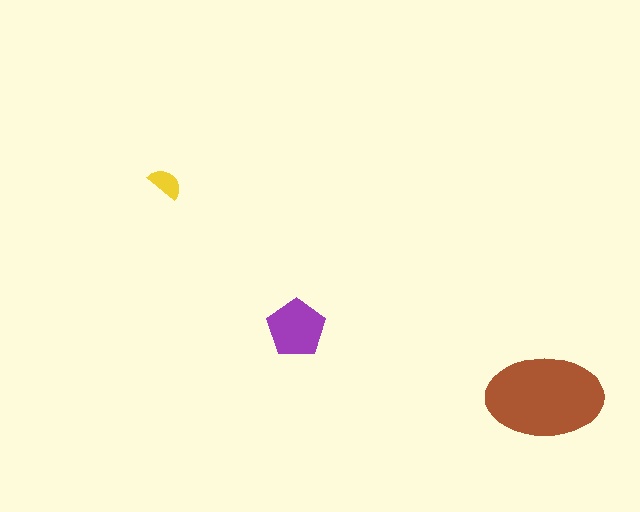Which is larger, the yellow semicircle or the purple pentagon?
The purple pentagon.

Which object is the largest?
The brown ellipse.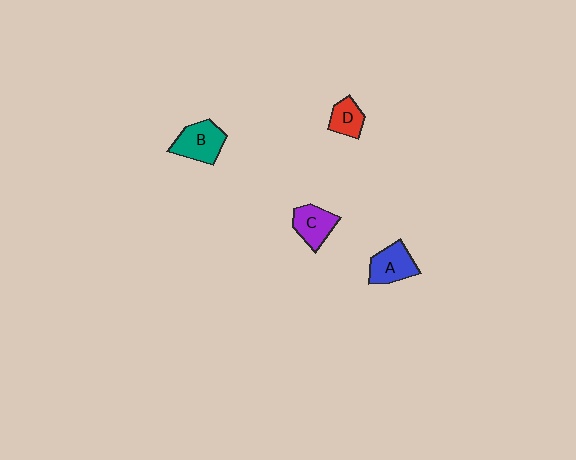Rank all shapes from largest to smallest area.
From largest to smallest: B (teal), A (blue), C (purple), D (red).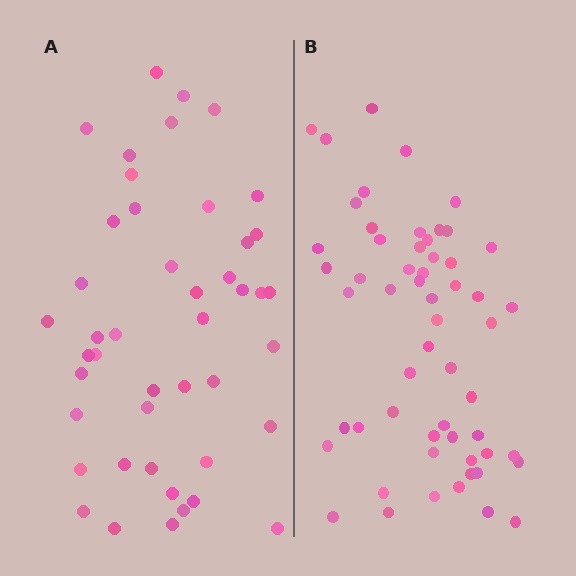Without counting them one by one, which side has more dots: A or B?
Region B (the right region) has more dots.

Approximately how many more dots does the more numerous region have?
Region B has roughly 12 or so more dots than region A.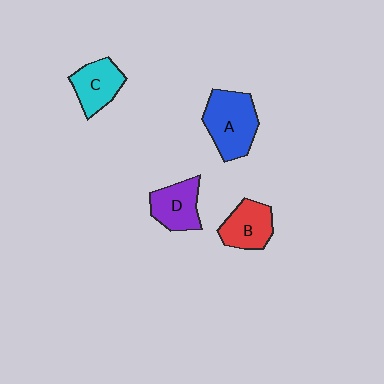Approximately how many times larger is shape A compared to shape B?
Approximately 1.4 times.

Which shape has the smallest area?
Shape C (cyan).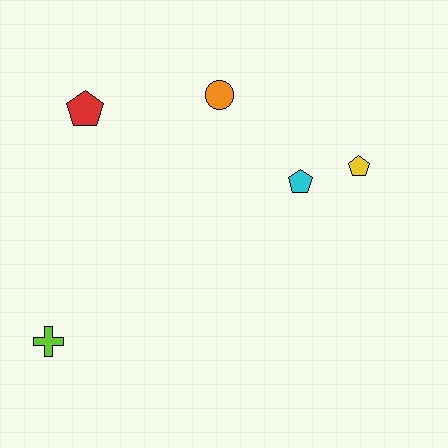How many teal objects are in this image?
There are no teal objects.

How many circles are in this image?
There is 1 circle.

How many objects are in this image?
There are 5 objects.